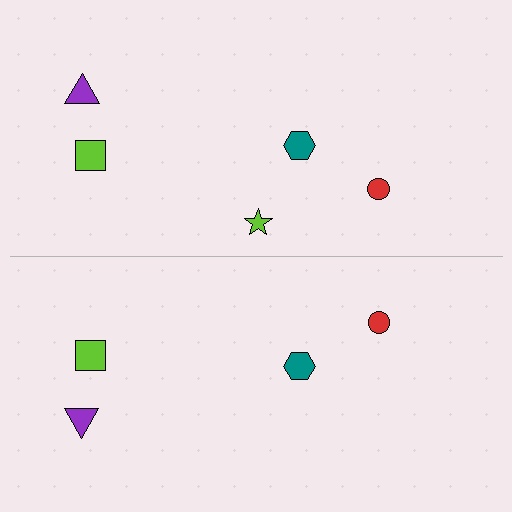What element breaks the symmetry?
A lime star is missing from the bottom side.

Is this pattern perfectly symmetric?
No, the pattern is not perfectly symmetric. A lime star is missing from the bottom side.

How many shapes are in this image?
There are 9 shapes in this image.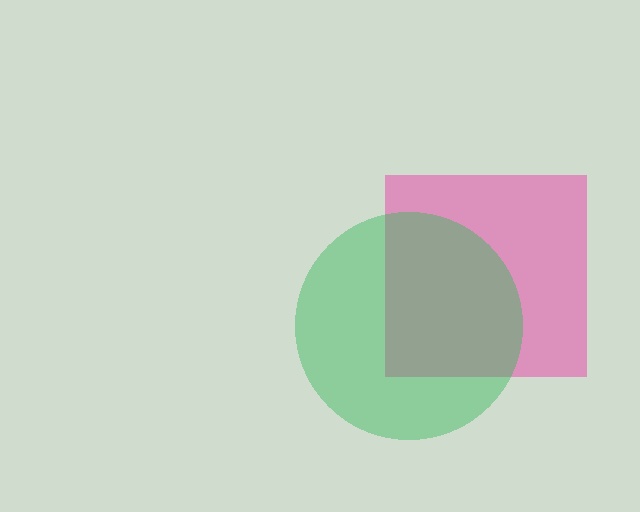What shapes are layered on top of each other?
The layered shapes are: a pink square, a green circle.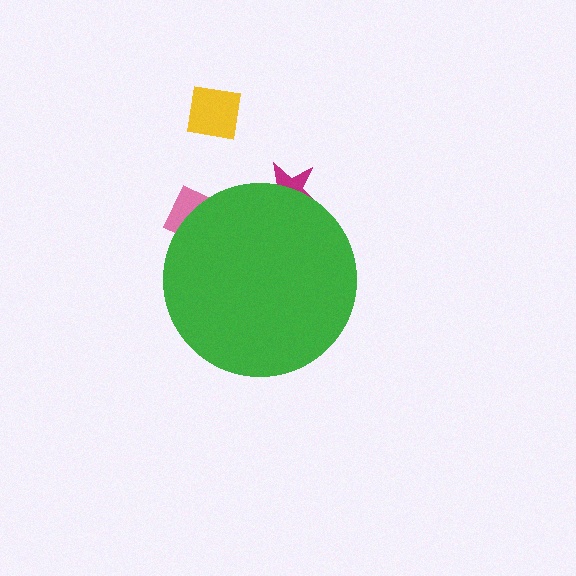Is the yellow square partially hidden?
No, the yellow square is fully visible.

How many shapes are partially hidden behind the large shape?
2 shapes are partially hidden.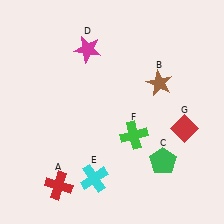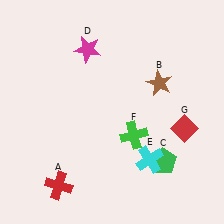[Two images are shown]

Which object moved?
The cyan cross (E) moved right.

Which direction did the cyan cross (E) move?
The cyan cross (E) moved right.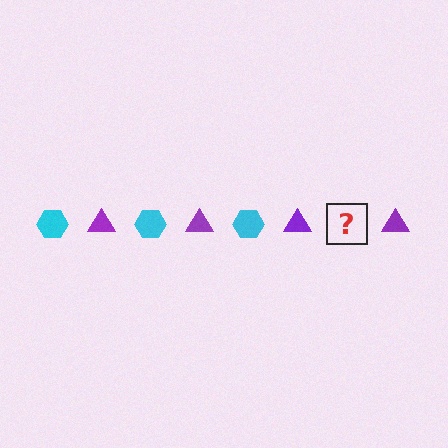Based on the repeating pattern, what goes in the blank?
The blank should be a cyan hexagon.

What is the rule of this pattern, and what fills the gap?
The rule is that the pattern alternates between cyan hexagon and purple triangle. The gap should be filled with a cyan hexagon.